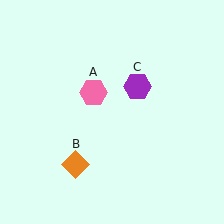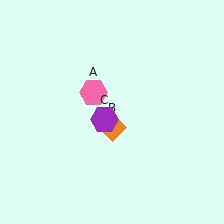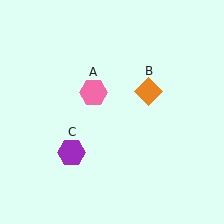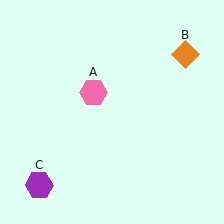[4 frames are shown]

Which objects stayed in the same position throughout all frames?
Pink hexagon (object A) remained stationary.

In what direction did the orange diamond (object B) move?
The orange diamond (object B) moved up and to the right.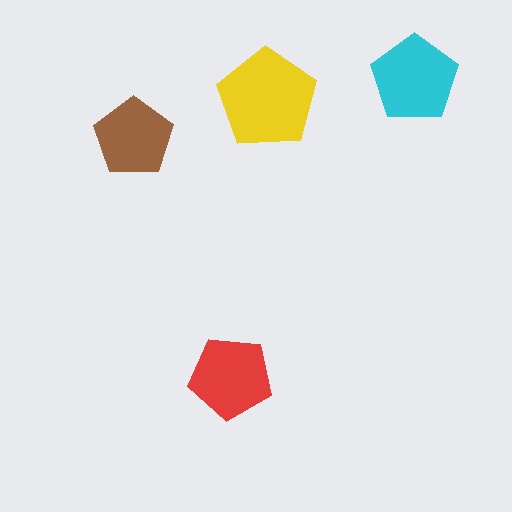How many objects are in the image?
There are 4 objects in the image.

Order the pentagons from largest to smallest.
the yellow one, the cyan one, the red one, the brown one.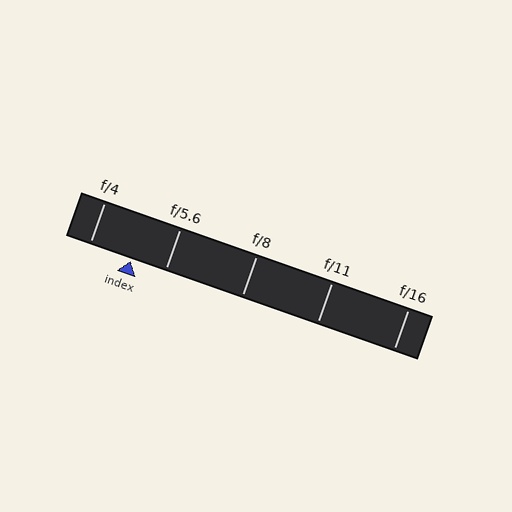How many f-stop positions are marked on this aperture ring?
There are 5 f-stop positions marked.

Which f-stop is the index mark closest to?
The index mark is closest to f/5.6.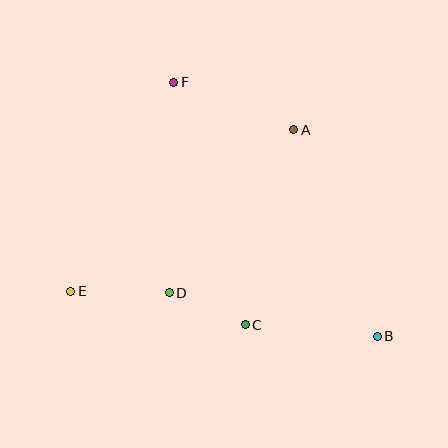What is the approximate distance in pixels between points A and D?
The distance between A and D is approximately 205 pixels.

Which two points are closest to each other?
Points C and D are closest to each other.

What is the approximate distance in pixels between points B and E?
The distance between B and E is approximately 310 pixels.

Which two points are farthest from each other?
Points B and F are farthest from each other.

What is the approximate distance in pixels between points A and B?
The distance between A and B is approximately 222 pixels.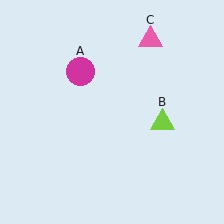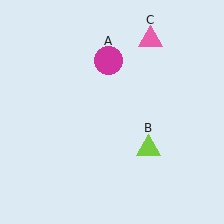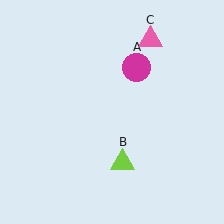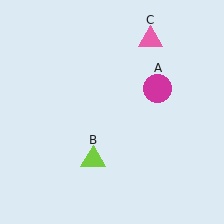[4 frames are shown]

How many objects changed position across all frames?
2 objects changed position: magenta circle (object A), lime triangle (object B).